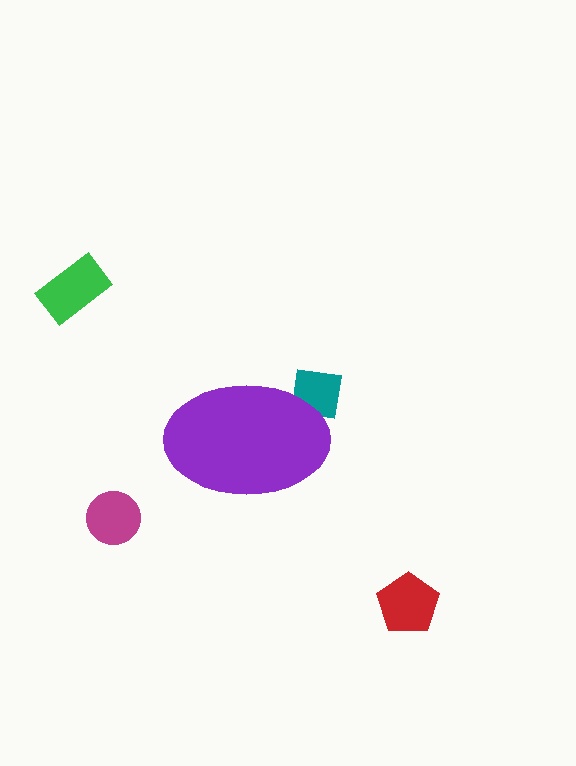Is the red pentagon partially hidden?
No, the red pentagon is fully visible.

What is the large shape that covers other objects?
A purple ellipse.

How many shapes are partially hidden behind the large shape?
1 shape is partially hidden.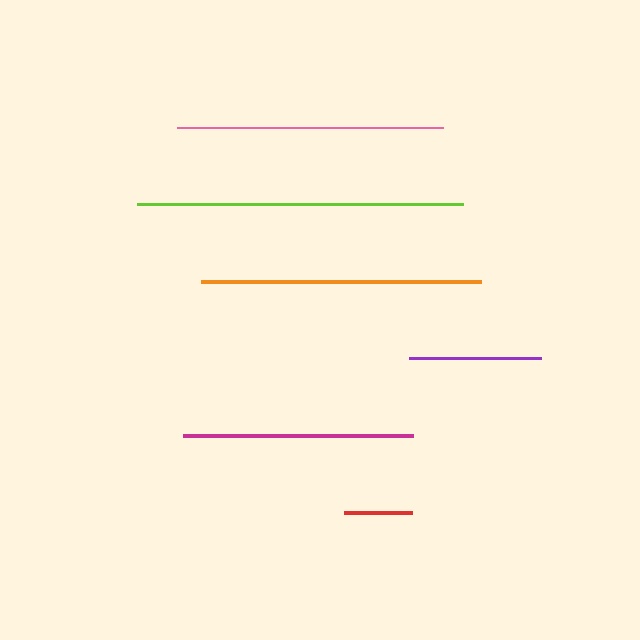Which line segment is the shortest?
The red line is the shortest at approximately 68 pixels.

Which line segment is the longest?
The lime line is the longest at approximately 326 pixels.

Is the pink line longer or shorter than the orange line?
The orange line is longer than the pink line.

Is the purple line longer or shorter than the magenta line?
The magenta line is longer than the purple line.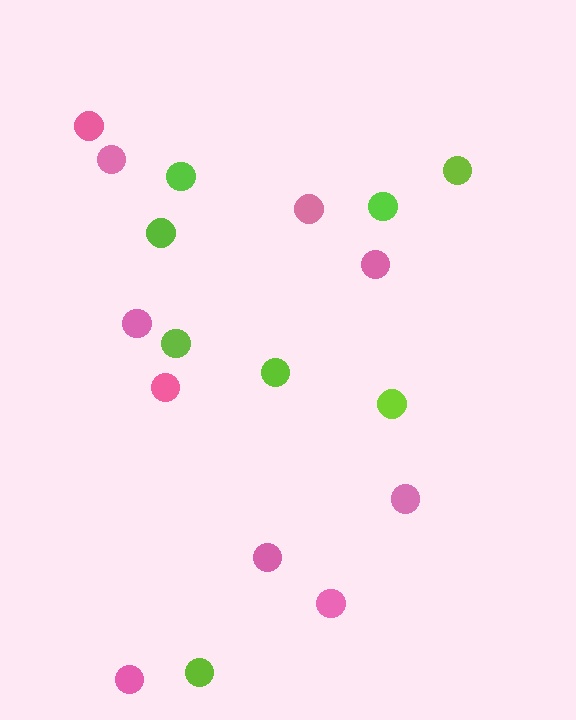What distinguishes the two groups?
There are 2 groups: one group of pink circles (10) and one group of lime circles (8).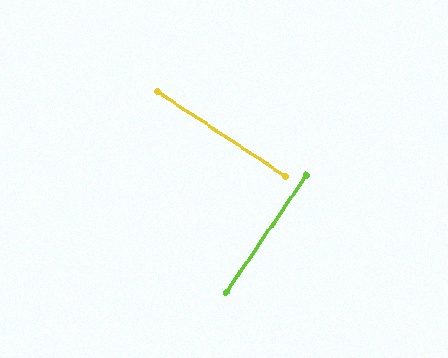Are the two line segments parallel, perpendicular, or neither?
Perpendicular — they meet at approximately 89°.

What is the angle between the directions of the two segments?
Approximately 89 degrees.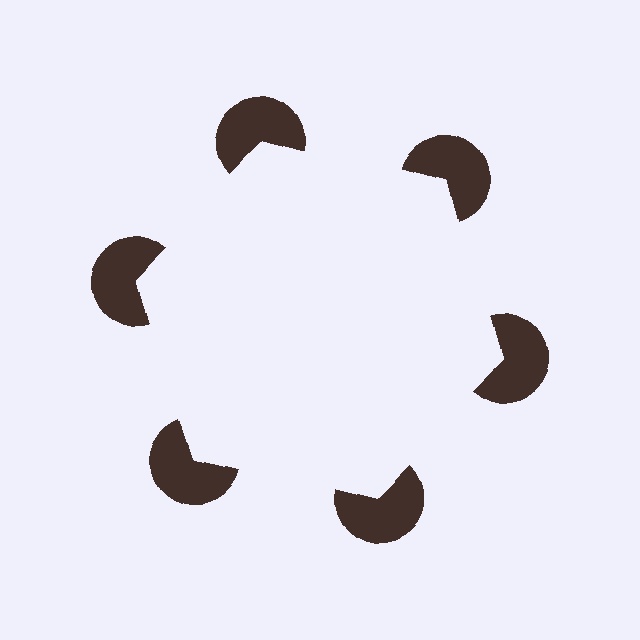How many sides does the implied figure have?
6 sides.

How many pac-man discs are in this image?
There are 6 — one at each vertex of the illusory hexagon.